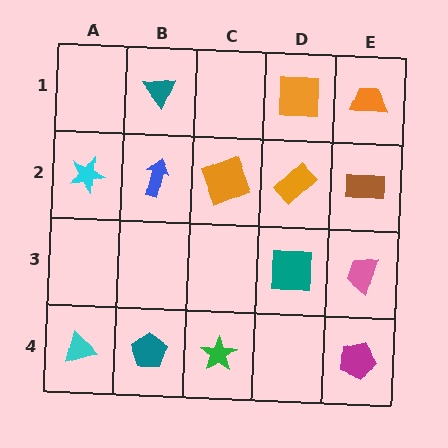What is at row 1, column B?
A teal triangle.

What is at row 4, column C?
A green star.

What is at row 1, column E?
An orange trapezoid.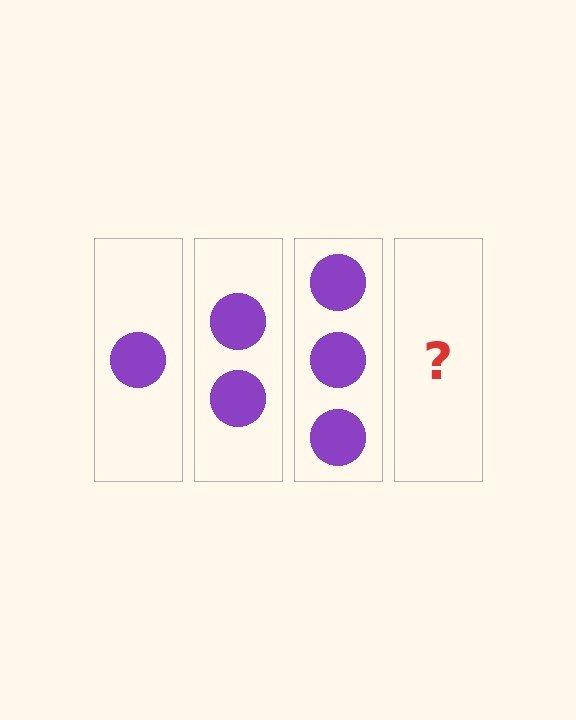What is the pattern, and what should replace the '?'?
The pattern is that each step adds one more circle. The '?' should be 4 circles.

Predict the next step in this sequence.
The next step is 4 circles.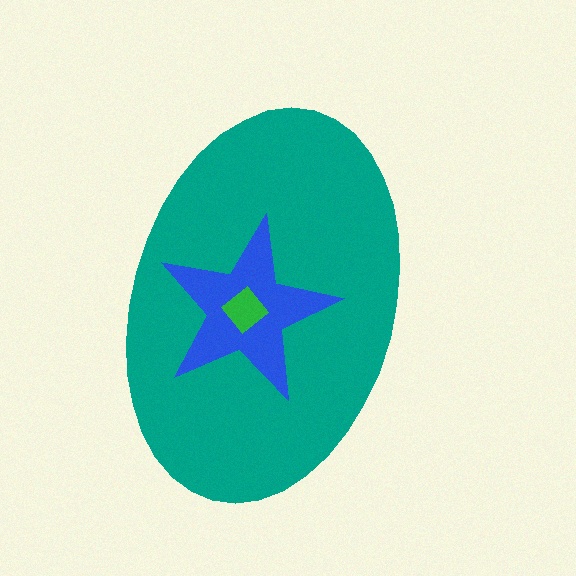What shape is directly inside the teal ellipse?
The blue star.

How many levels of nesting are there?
3.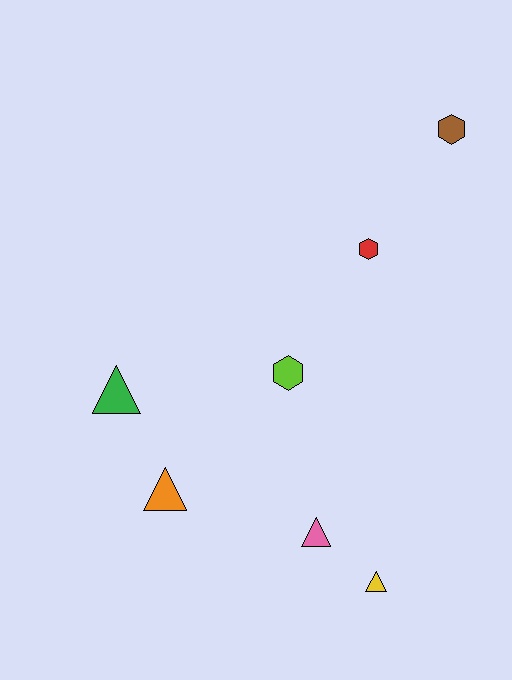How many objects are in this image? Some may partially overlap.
There are 7 objects.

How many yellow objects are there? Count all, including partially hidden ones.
There is 1 yellow object.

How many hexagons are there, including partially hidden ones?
There are 3 hexagons.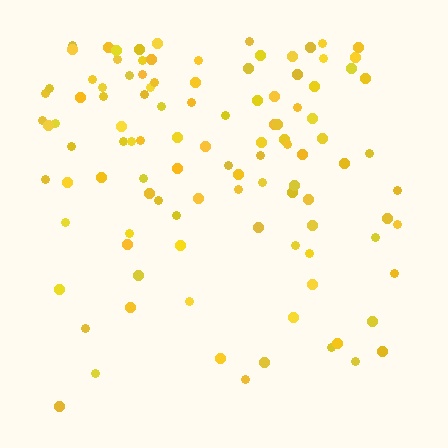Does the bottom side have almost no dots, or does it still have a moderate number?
Still a moderate number, just noticeably fewer than the top.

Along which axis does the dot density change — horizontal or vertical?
Vertical.